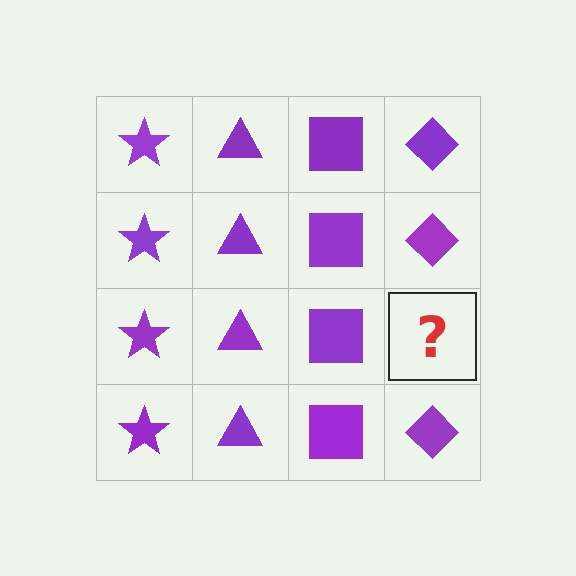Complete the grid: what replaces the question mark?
The question mark should be replaced with a purple diamond.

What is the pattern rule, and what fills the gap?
The rule is that each column has a consistent shape. The gap should be filled with a purple diamond.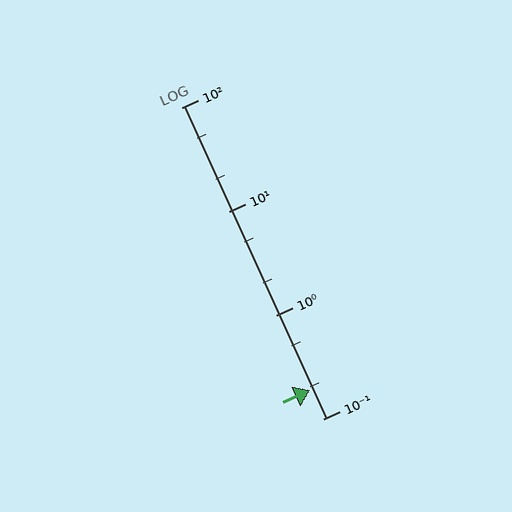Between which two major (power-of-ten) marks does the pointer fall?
The pointer is between 0.1 and 1.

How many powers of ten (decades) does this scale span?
The scale spans 3 decades, from 0.1 to 100.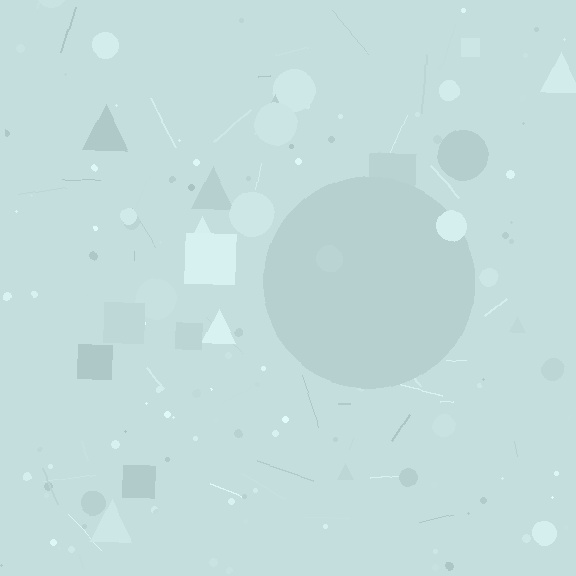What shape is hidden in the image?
A circle is hidden in the image.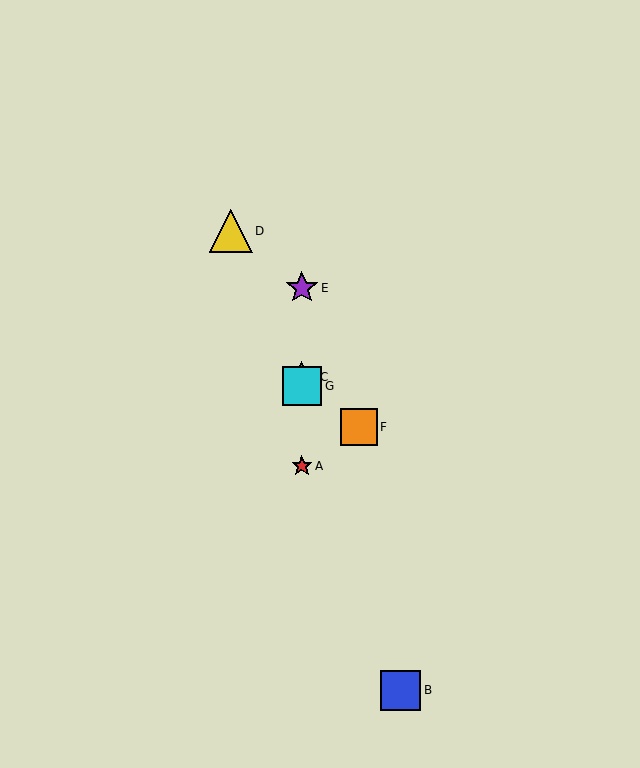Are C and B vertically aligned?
No, C is at x≈302 and B is at x≈400.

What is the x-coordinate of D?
Object D is at x≈231.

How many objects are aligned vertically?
4 objects (A, C, E, G) are aligned vertically.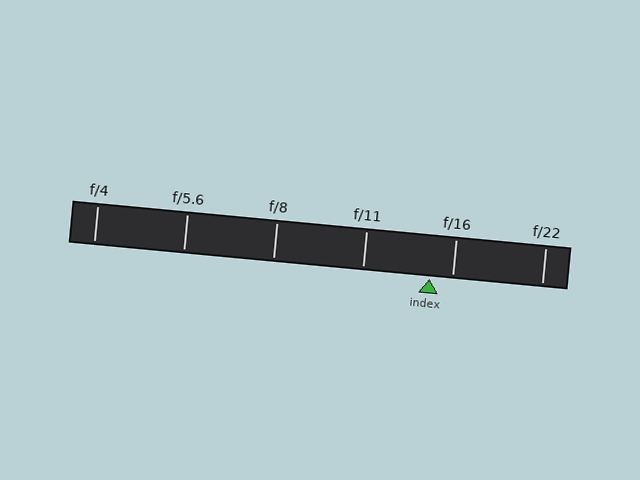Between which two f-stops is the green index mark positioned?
The index mark is between f/11 and f/16.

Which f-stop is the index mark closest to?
The index mark is closest to f/16.